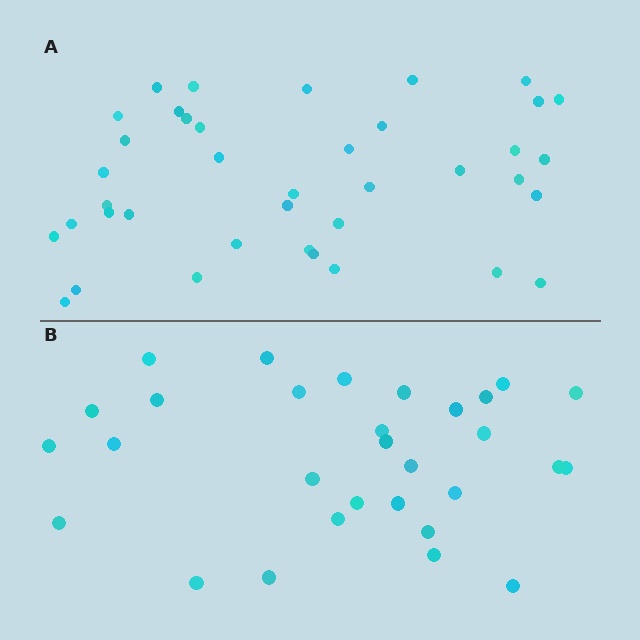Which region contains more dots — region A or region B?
Region A (the top region) has more dots.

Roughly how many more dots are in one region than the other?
Region A has roughly 8 or so more dots than region B.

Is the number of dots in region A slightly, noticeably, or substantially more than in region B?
Region A has noticeably more, but not dramatically so. The ratio is roughly 1.3 to 1.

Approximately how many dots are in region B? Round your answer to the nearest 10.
About 30 dots.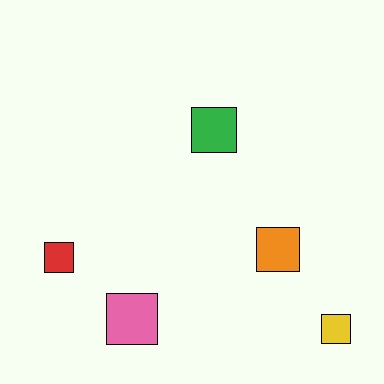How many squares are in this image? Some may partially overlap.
There are 5 squares.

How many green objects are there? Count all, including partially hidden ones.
There is 1 green object.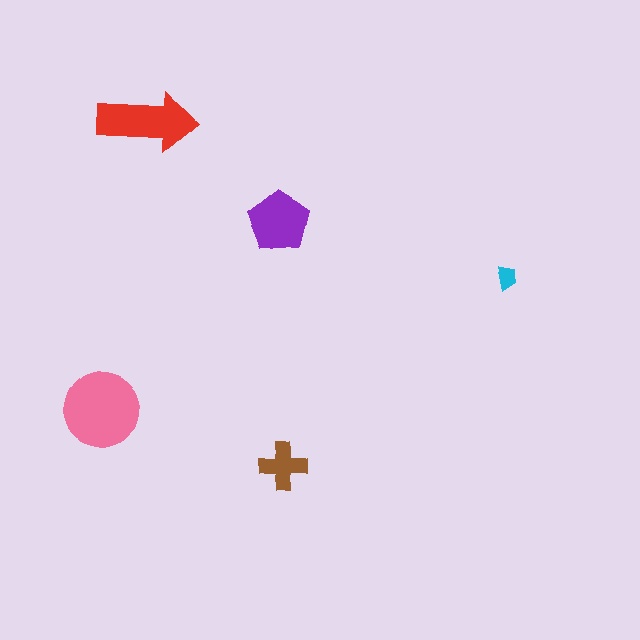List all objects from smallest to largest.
The cyan trapezoid, the brown cross, the purple pentagon, the red arrow, the pink circle.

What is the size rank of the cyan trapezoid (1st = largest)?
5th.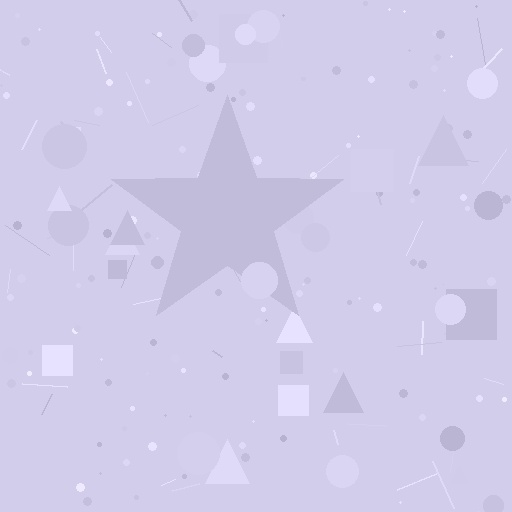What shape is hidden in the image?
A star is hidden in the image.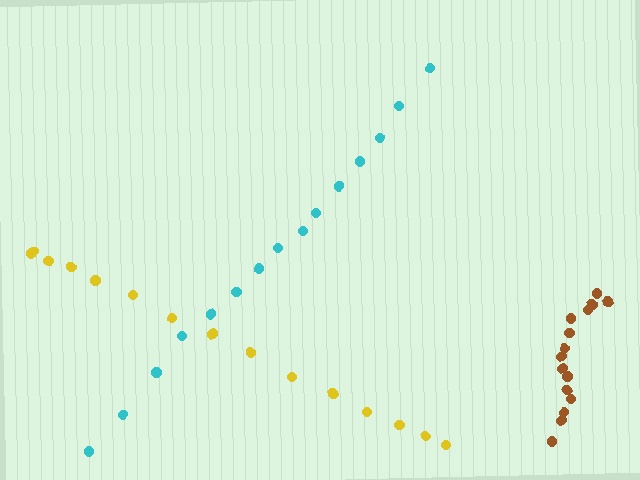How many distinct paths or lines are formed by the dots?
There are 3 distinct paths.